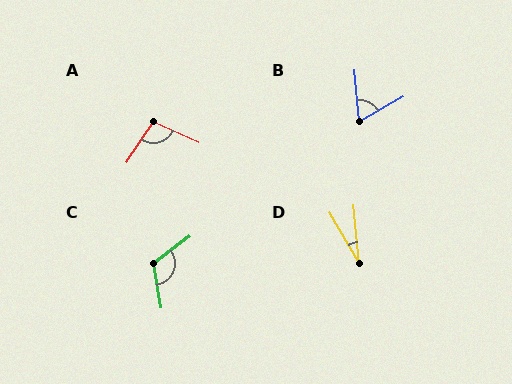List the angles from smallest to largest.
D (25°), B (65°), A (99°), C (117°).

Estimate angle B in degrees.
Approximately 65 degrees.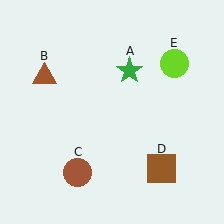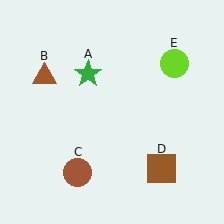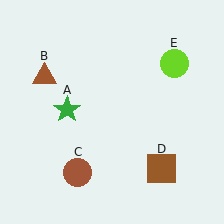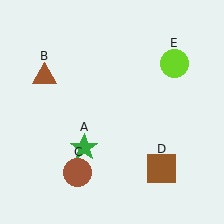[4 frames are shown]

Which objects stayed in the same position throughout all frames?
Brown triangle (object B) and brown circle (object C) and brown square (object D) and lime circle (object E) remained stationary.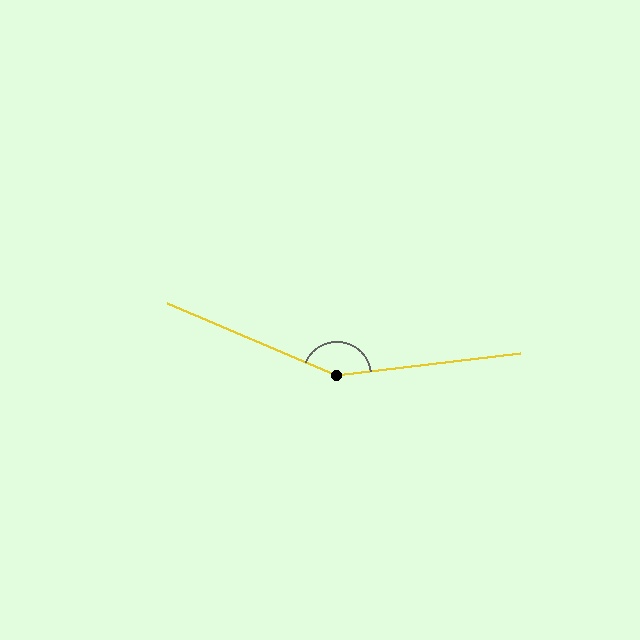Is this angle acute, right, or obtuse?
It is obtuse.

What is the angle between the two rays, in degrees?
Approximately 150 degrees.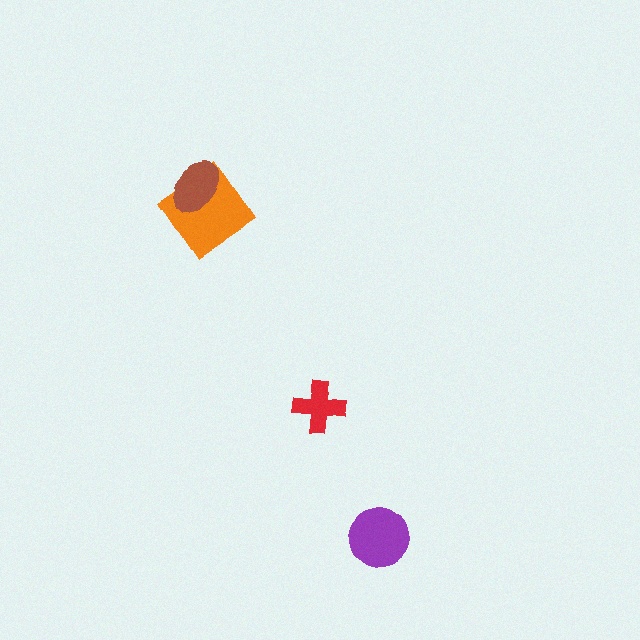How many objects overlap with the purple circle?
0 objects overlap with the purple circle.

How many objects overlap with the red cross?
0 objects overlap with the red cross.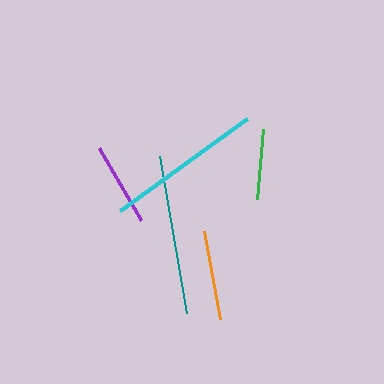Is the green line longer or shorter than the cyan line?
The cyan line is longer than the green line.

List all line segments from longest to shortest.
From longest to shortest: teal, cyan, orange, purple, green.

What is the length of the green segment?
The green segment is approximately 70 pixels long.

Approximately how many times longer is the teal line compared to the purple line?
The teal line is approximately 1.9 times the length of the purple line.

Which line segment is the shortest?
The green line is the shortest at approximately 70 pixels.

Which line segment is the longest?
The teal line is the longest at approximately 159 pixels.